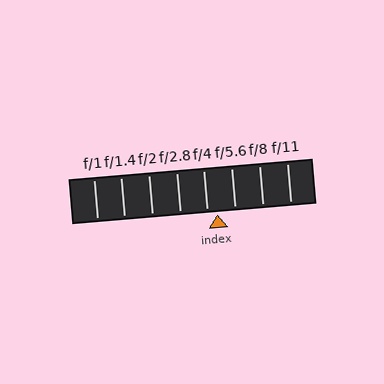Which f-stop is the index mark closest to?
The index mark is closest to f/4.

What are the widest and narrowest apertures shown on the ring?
The widest aperture shown is f/1 and the narrowest is f/11.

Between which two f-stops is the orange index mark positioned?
The index mark is between f/4 and f/5.6.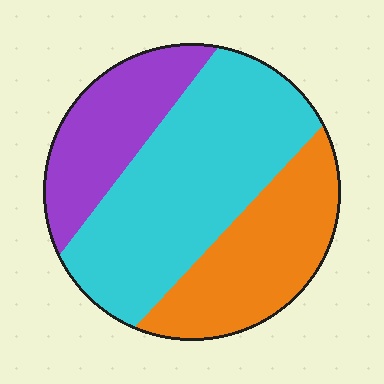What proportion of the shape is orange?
Orange covers 29% of the shape.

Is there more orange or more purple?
Orange.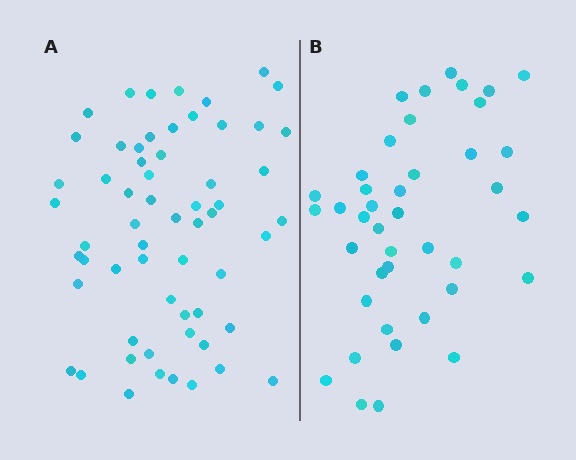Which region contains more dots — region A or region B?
Region A (the left region) has more dots.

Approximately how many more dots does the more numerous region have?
Region A has approximately 20 more dots than region B.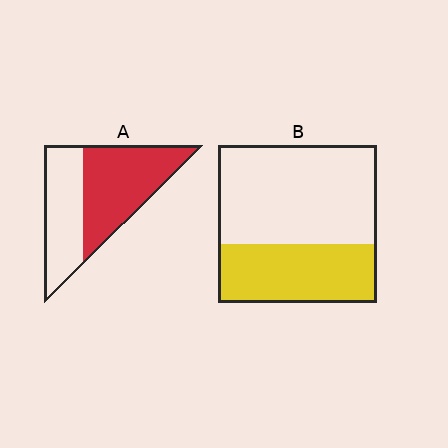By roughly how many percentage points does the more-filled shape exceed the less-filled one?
By roughly 20 percentage points (A over B).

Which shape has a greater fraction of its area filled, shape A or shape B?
Shape A.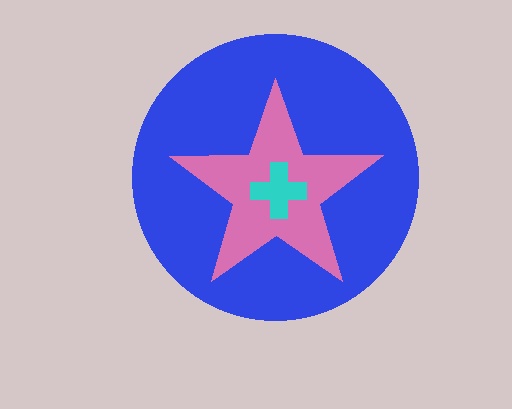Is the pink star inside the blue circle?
Yes.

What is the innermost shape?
The cyan cross.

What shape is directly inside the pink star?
The cyan cross.